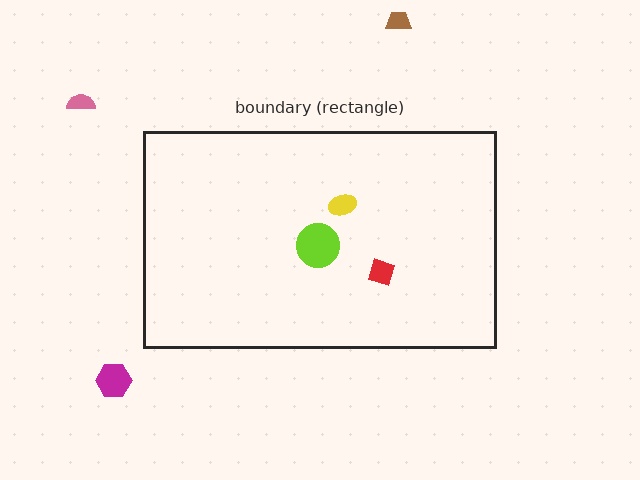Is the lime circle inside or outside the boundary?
Inside.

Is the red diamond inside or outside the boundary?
Inside.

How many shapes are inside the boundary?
3 inside, 3 outside.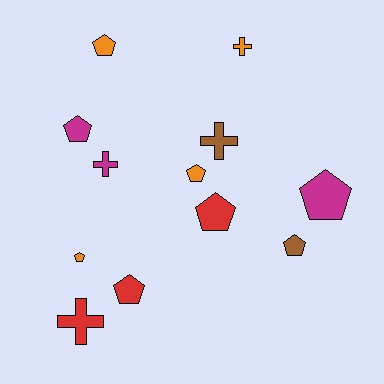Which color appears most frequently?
Orange, with 4 objects.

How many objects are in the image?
There are 12 objects.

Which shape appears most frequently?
Pentagon, with 8 objects.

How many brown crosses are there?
There is 1 brown cross.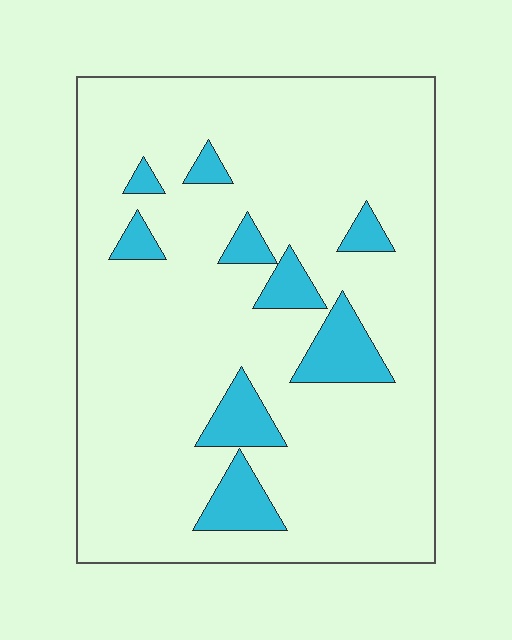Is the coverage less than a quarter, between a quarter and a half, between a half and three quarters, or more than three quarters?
Less than a quarter.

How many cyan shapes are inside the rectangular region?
9.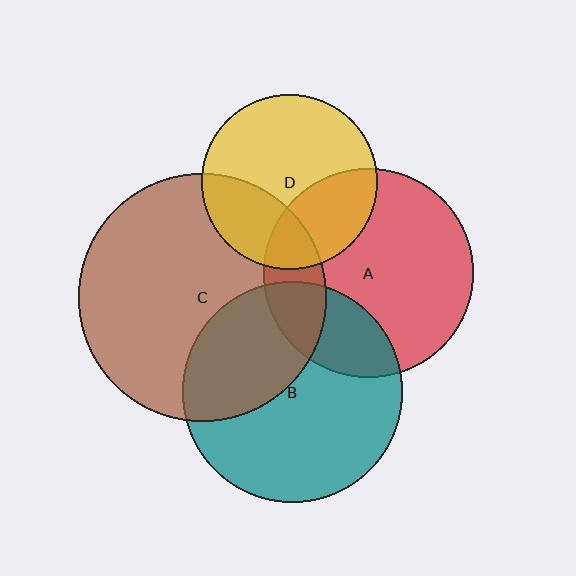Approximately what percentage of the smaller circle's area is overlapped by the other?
Approximately 35%.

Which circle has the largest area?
Circle C (brown).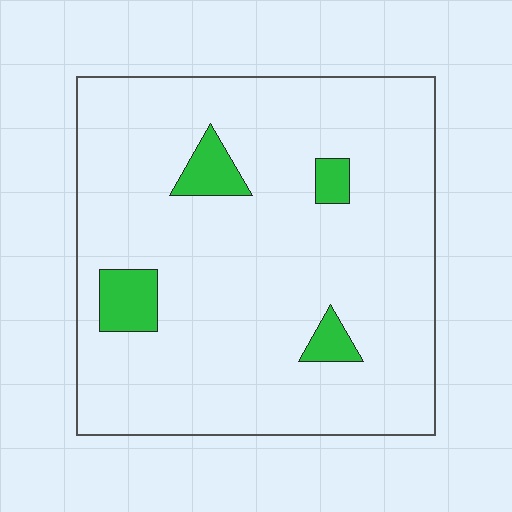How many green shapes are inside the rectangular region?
4.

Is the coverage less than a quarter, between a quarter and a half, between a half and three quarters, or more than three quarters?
Less than a quarter.